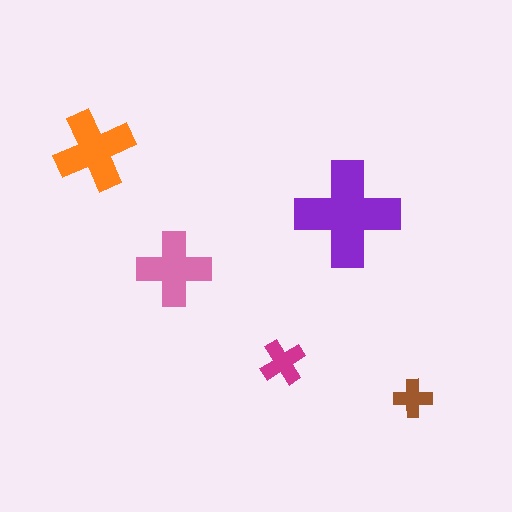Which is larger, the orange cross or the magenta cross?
The orange one.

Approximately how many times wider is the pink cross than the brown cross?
About 2 times wider.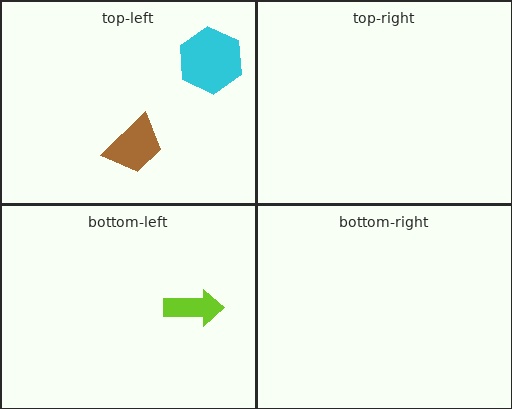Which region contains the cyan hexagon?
The top-left region.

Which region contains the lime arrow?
The bottom-left region.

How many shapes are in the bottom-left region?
1.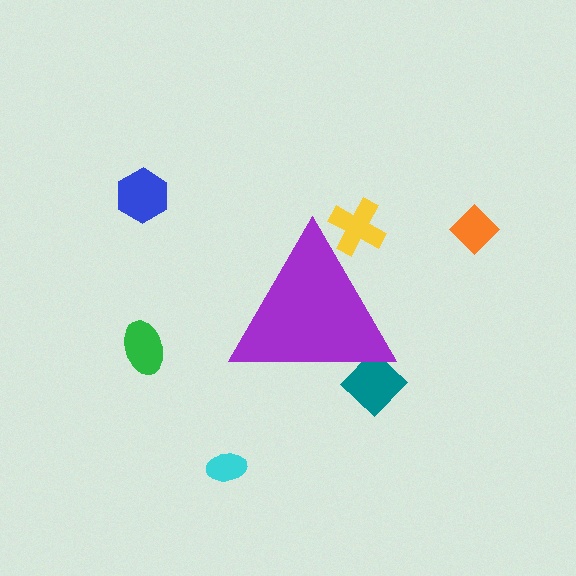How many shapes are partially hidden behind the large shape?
2 shapes are partially hidden.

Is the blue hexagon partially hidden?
No, the blue hexagon is fully visible.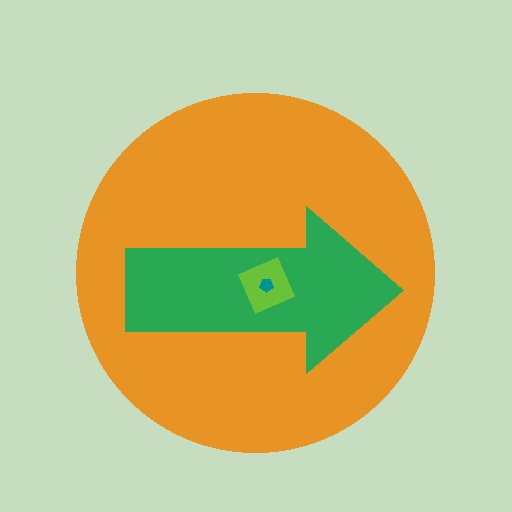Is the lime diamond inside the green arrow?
Yes.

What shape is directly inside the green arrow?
The lime diamond.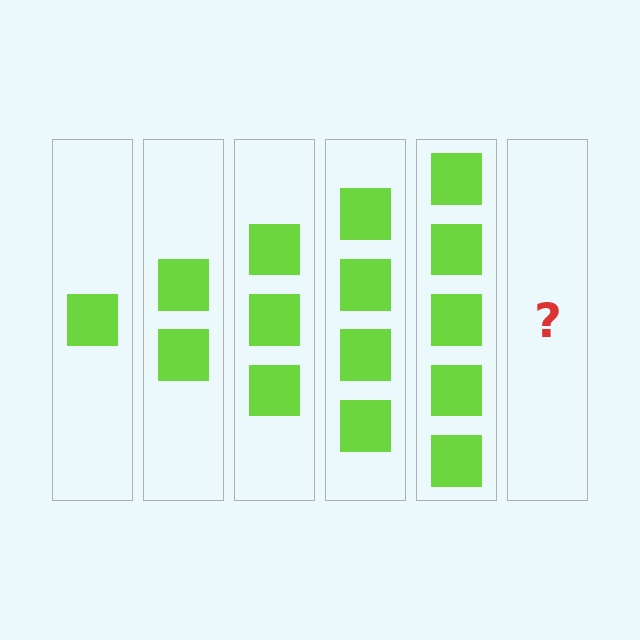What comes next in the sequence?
The next element should be 6 squares.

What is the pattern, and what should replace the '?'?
The pattern is that each step adds one more square. The '?' should be 6 squares.